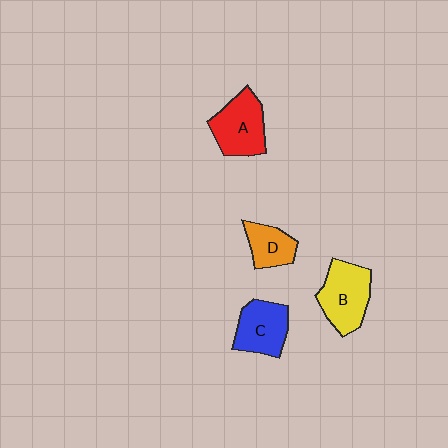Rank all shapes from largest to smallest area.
From largest to smallest: B (yellow), A (red), C (blue), D (orange).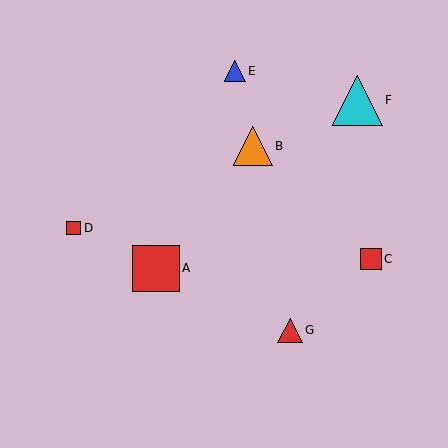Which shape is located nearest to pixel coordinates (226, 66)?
The blue triangle (labeled E) at (235, 71) is nearest to that location.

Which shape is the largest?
The cyan triangle (labeled F) is the largest.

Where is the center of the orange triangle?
The center of the orange triangle is at (253, 146).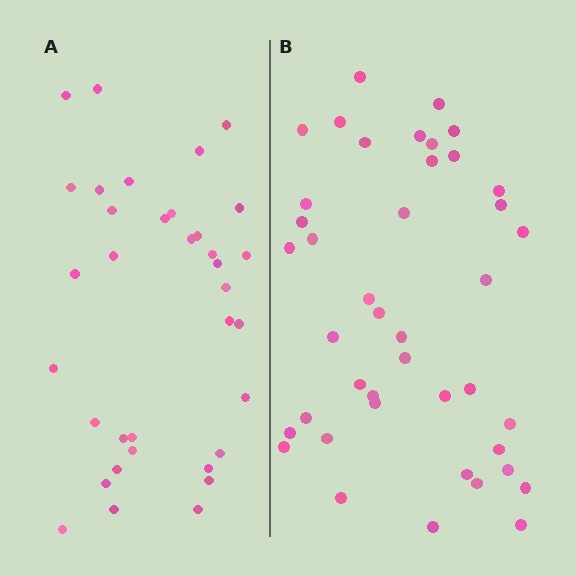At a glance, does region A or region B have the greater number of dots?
Region B (the right region) has more dots.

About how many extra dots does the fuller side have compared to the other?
Region B has roughly 8 or so more dots than region A.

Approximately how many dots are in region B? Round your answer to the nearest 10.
About 40 dots. (The exact count is 42, which rounds to 40.)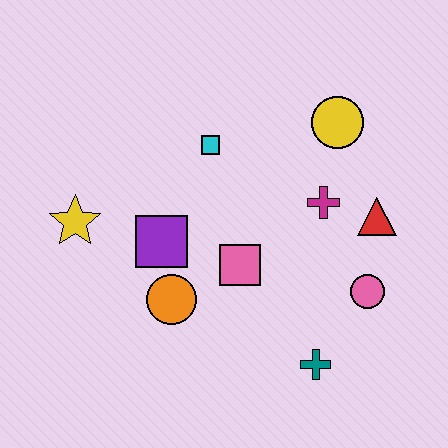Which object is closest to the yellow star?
The purple square is closest to the yellow star.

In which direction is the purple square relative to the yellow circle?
The purple square is to the left of the yellow circle.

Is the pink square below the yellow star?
Yes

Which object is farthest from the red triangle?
The yellow star is farthest from the red triangle.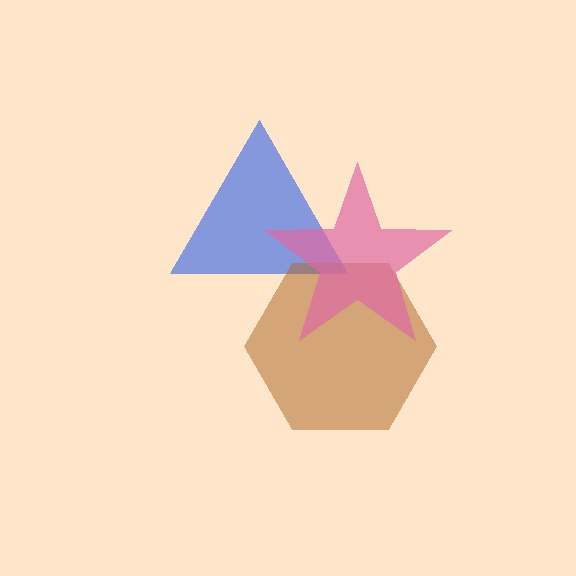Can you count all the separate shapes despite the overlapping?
Yes, there are 3 separate shapes.